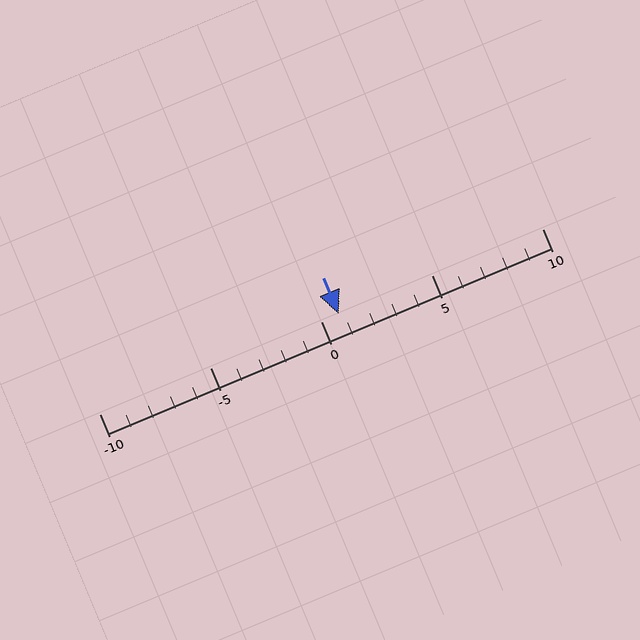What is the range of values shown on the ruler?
The ruler shows values from -10 to 10.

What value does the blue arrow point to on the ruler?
The blue arrow points to approximately 1.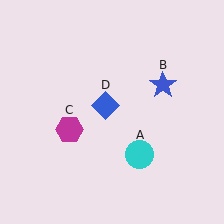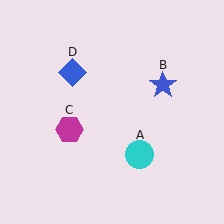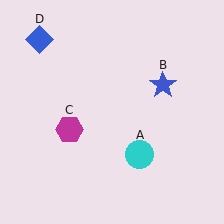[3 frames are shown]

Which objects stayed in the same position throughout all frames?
Cyan circle (object A) and blue star (object B) and magenta hexagon (object C) remained stationary.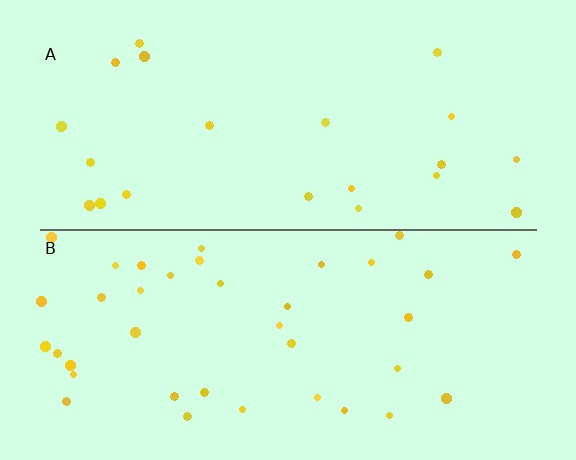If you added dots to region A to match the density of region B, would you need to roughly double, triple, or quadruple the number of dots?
Approximately double.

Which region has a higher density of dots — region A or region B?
B (the bottom).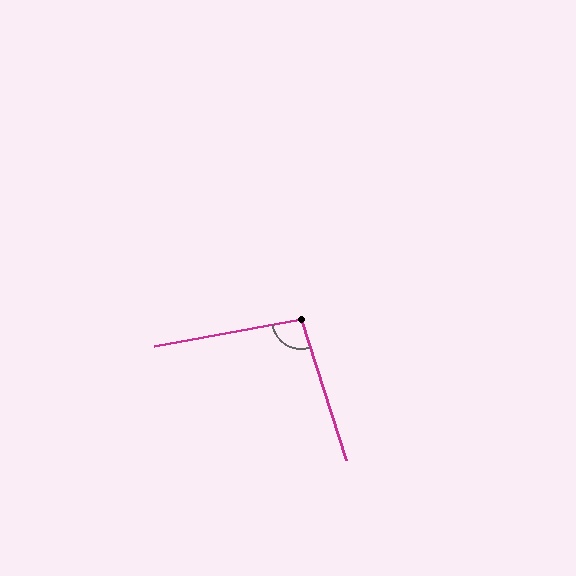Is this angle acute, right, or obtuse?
It is obtuse.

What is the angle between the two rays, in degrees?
Approximately 98 degrees.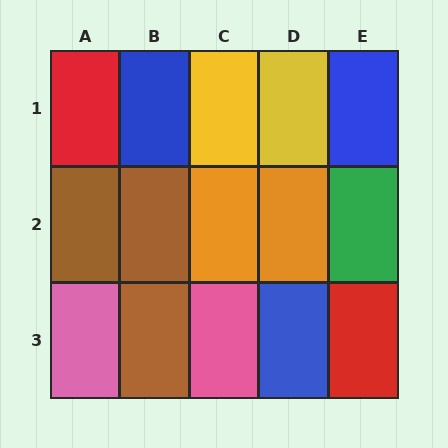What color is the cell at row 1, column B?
Blue.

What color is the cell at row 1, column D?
Yellow.